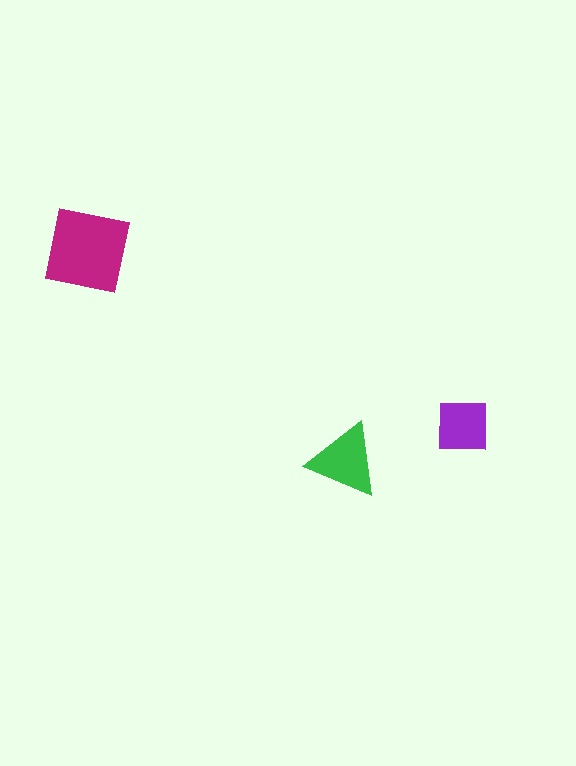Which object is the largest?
The magenta square.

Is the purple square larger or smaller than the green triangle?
Smaller.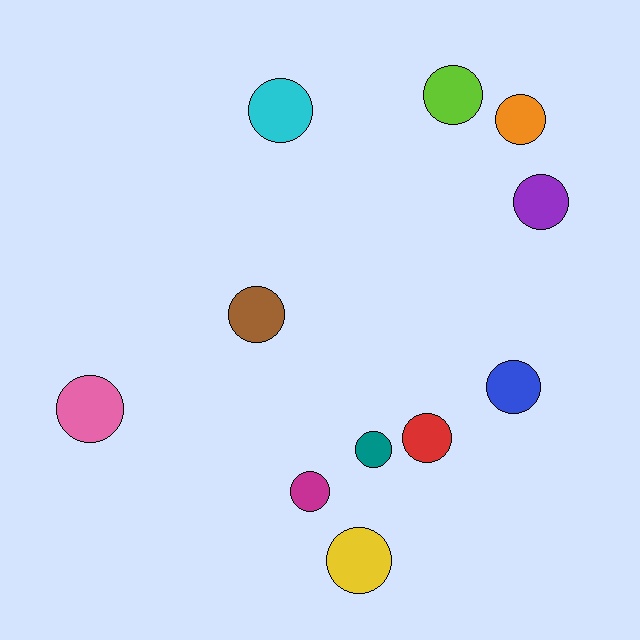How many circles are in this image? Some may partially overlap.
There are 11 circles.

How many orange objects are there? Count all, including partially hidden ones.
There is 1 orange object.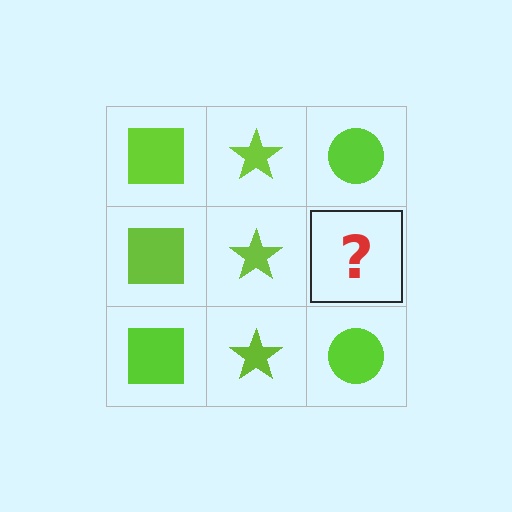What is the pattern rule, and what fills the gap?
The rule is that each column has a consistent shape. The gap should be filled with a lime circle.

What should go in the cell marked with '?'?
The missing cell should contain a lime circle.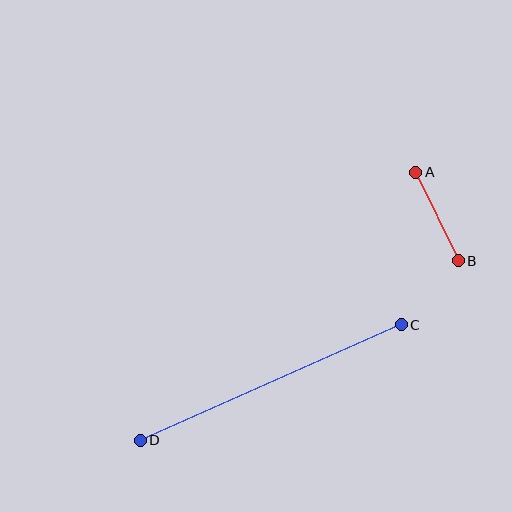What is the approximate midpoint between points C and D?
The midpoint is at approximately (271, 382) pixels.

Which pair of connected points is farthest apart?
Points C and D are farthest apart.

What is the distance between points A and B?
The distance is approximately 98 pixels.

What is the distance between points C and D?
The distance is approximately 285 pixels.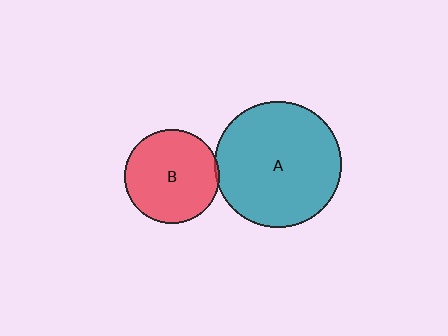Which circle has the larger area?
Circle A (teal).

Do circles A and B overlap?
Yes.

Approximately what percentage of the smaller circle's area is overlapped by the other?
Approximately 5%.